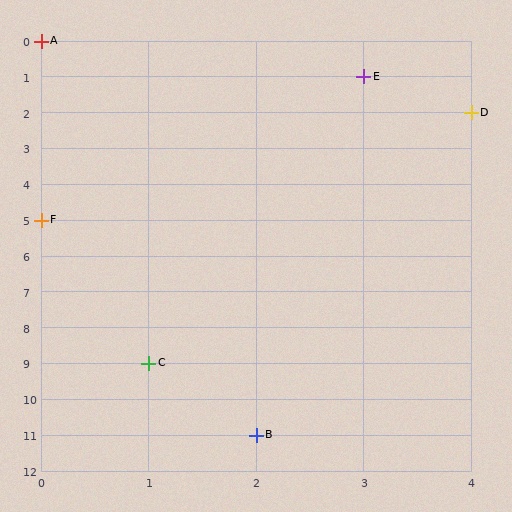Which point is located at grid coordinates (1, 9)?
Point C is at (1, 9).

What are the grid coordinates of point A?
Point A is at grid coordinates (0, 0).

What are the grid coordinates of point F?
Point F is at grid coordinates (0, 5).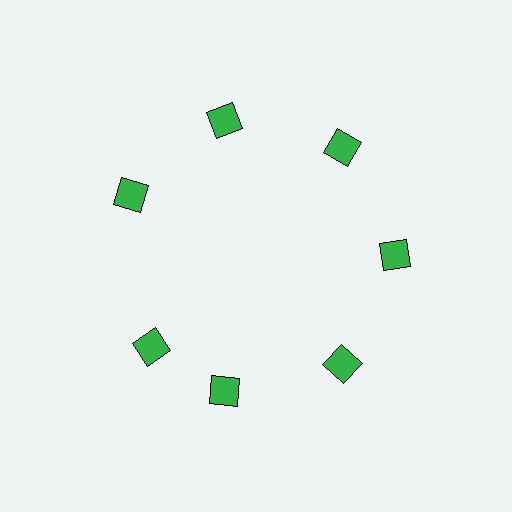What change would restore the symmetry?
The symmetry would be restored by rotating it back into even spacing with its neighbors so that all 7 diamonds sit at equal angles and equal distance from the center.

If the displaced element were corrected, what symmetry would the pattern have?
It would have 7-fold rotational symmetry — the pattern would map onto itself every 51 degrees.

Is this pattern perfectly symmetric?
No. The 7 green diamonds are arranged in a ring, but one element near the 8 o'clock position is rotated out of alignment along the ring, breaking the 7-fold rotational symmetry.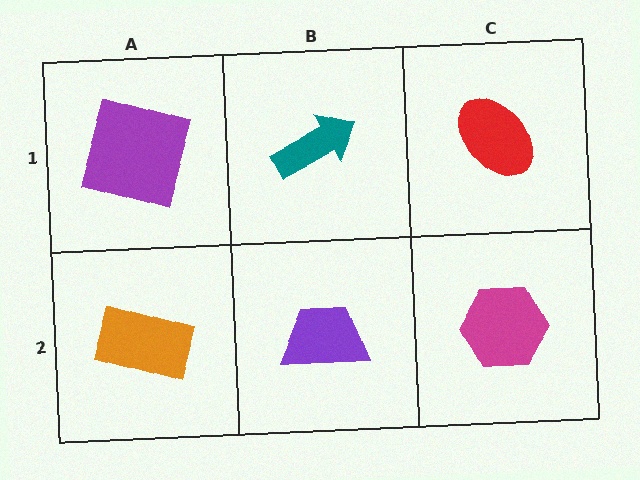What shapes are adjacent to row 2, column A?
A purple square (row 1, column A), a purple trapezoid (row 2, column B).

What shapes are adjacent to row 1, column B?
A purple trapezoid (row 2, column B), a purple square (row 1, column A), a red ellipse (row 1, column C).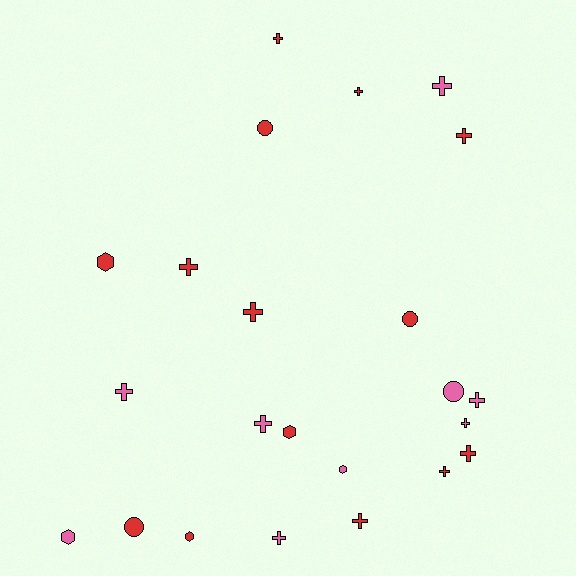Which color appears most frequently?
Red, with 14 objects.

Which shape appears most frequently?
Cross, with 14 objects.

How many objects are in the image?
There are 23 objects.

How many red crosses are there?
There are 8 red crosses.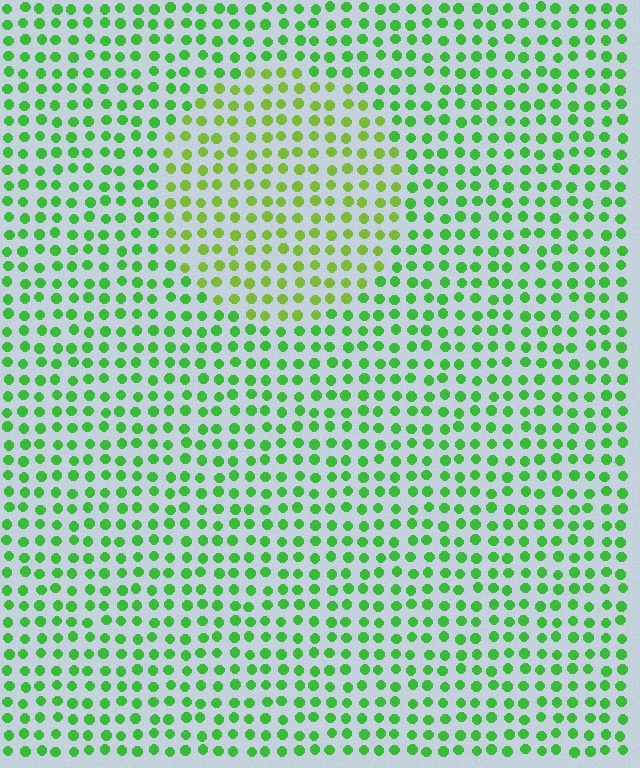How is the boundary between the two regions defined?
The boundary is defined purely by a slight shift in hue (about 30 degrees). Spacing, size, and orientation are identical on both sides.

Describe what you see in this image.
The image is filled with small green elements in a uniform arrangement. A circle-shaped region is visible where the elements are tinted to a slightly different hue, forming a subtle color boundary.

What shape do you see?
I see a circle.